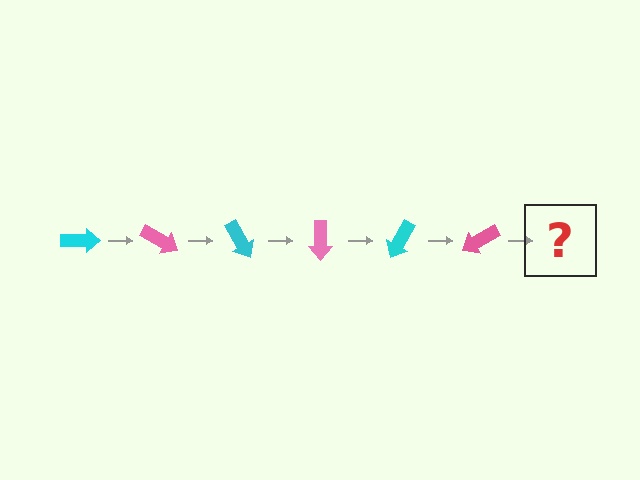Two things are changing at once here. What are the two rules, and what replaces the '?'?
The two rules are that it rotates 30 degrees each step and the color cycles through cyan and pink. The '?' should be a cyan arrow, rotated 180 degrees from the start.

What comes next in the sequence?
The next element should be a cyan arrow, rotated 180 degrees from the start.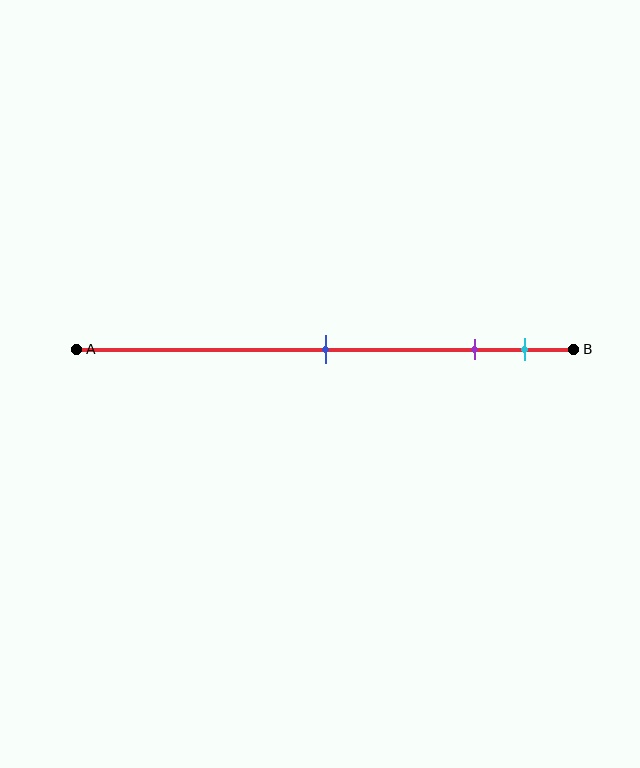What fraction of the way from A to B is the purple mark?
The purple mark is approximately 80% (0.8) of the way from A to B.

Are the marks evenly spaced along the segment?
No, the marks are not evenly spaced.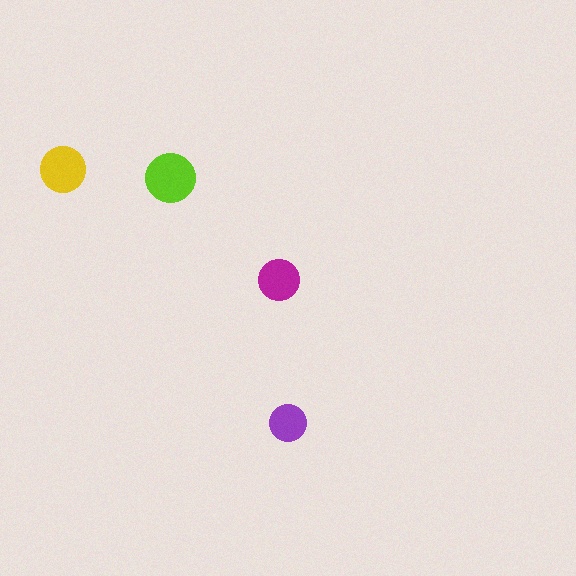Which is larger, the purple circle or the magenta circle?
The magenta one.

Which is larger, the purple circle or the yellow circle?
The yellow one.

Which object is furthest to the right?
The purple circle is rightmost.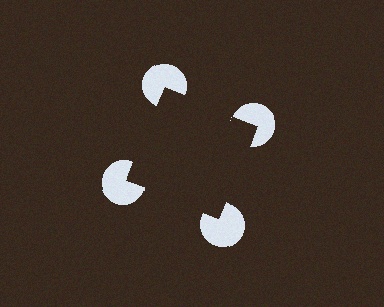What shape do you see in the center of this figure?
An illusory square — its edges are inferred from the aligned wedge cuts in the pac-man discs, not physically drawn.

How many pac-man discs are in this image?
There are 4 — one at each vertex of the illusory square.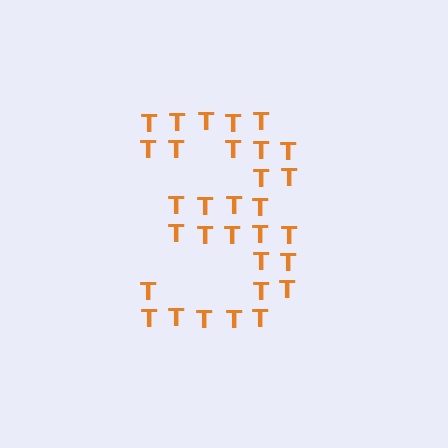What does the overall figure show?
The overall figure shows the digit 3.